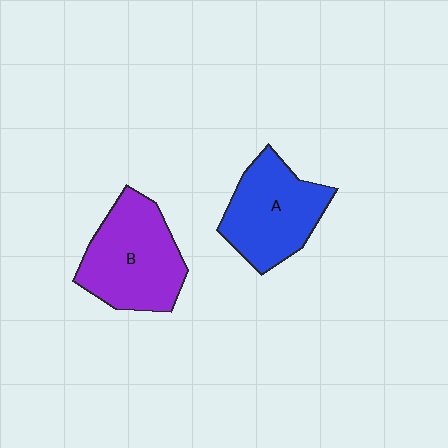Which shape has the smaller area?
Shape A (blue).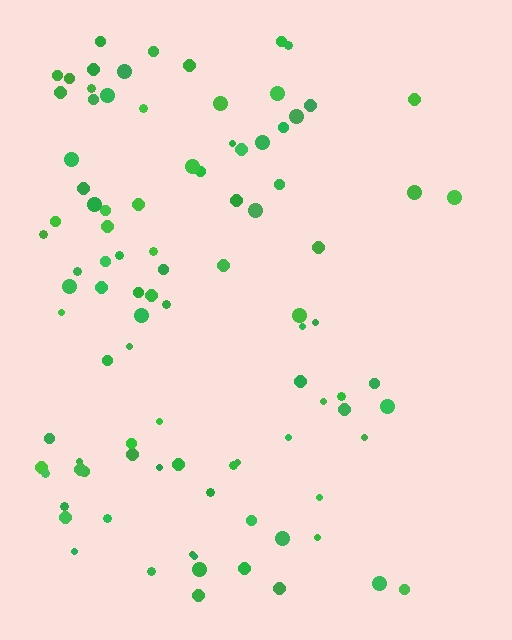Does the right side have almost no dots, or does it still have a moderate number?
Still a moderate number, just noticeably fewer than the left.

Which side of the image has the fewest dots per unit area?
The right.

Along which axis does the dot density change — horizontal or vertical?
Horizontal.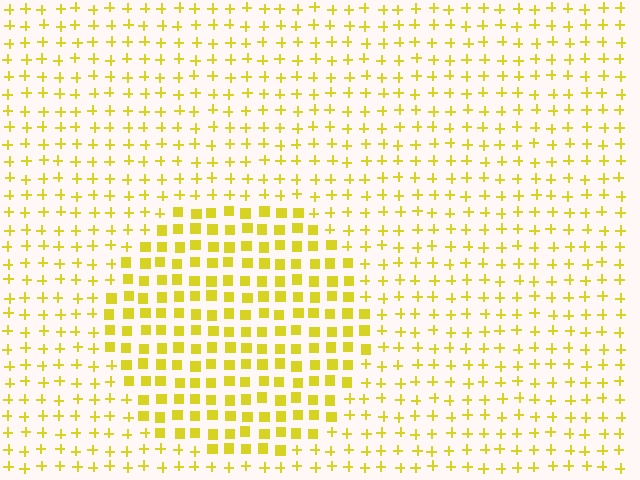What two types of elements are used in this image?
The image uses squares inside the circle region and plus signs outside it.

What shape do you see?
I see a circle.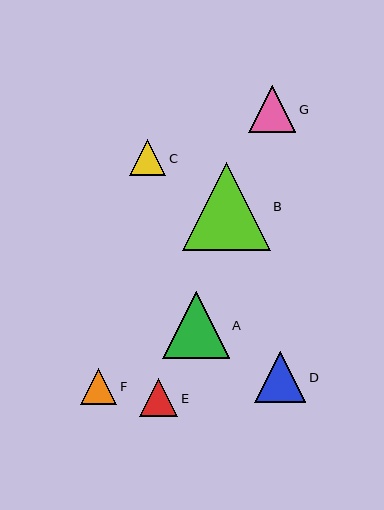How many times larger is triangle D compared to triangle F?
Triangle D is approximately 1.4 times the size of triangle F.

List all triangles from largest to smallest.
From largest to smallest: B, A, D, G, E, F, C.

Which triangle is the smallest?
Triangle C is the smallest with a size of approximately 36 pixels.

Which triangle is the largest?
Triangle B is the largest with a size of approximately 88 pixels.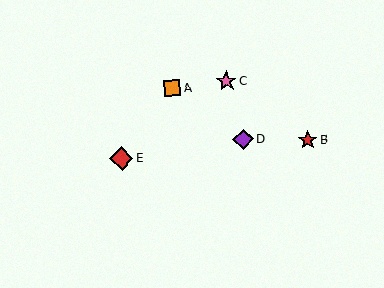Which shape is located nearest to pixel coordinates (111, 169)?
The red diamond (labeled E) at (121, 158) is nearest to that location.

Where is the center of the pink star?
The center of the pink star is at (226, 81).